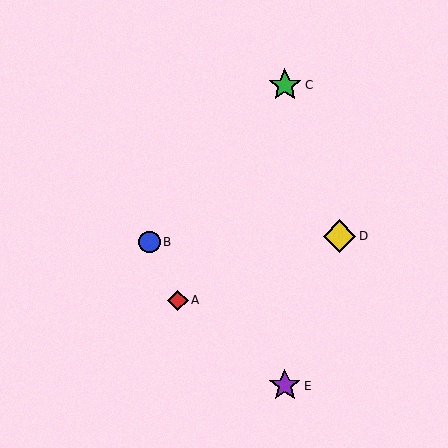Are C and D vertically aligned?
No, C is at x≈285 and D is at x≈339.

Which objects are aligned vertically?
Objects C, E are aligned vertically.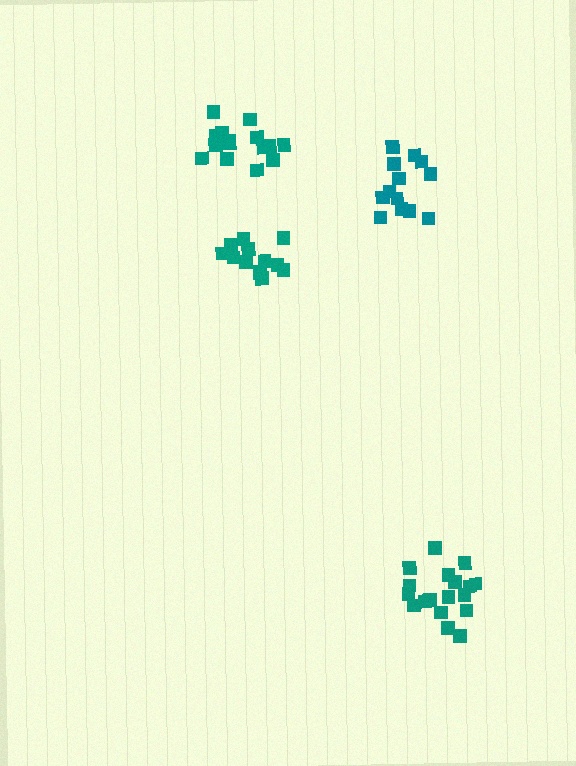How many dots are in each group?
Group 1: 13 dots, Group 2: 13 dots, Group 3: 18 dots, Group 4: 15 dots (59 total).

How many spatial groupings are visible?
There are 4 spatial groupings.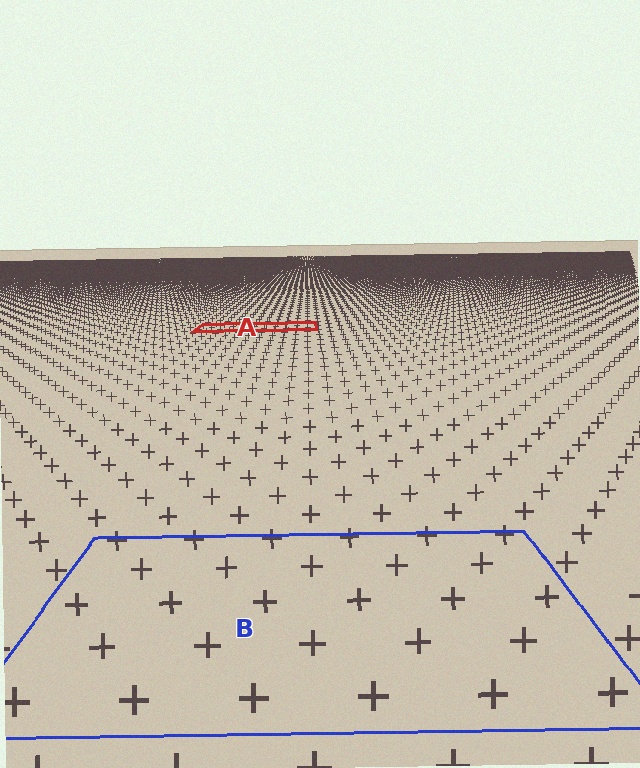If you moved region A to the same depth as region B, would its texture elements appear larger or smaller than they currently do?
They would appear larger. At a closer depth, the same texture elements are projected at a bigger on-screen size.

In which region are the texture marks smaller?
The texture marks are smaller in region A, because it is farther away.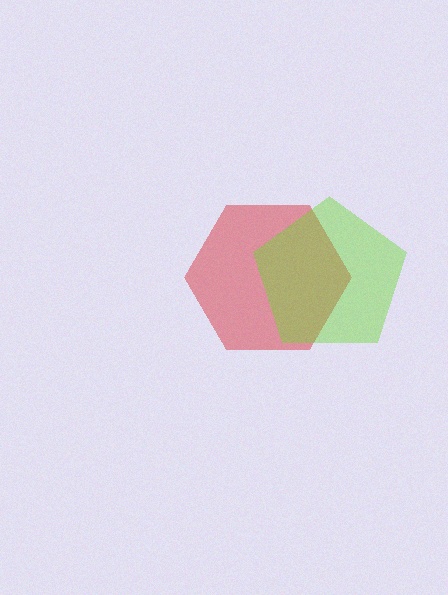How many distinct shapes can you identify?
There are 2 distinct shapes: a red hexagon, a lime pentagon.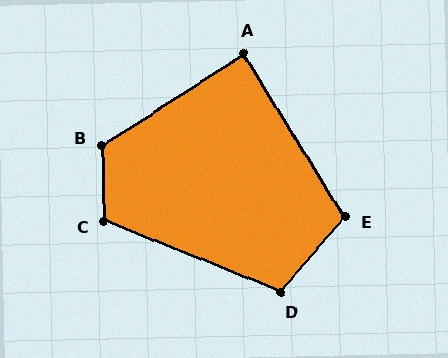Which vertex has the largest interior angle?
B, at approximately 121 degrees.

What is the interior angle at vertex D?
Approximately 108 degrees (obtuse).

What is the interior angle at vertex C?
Approximately 114 degrees (obtuse).